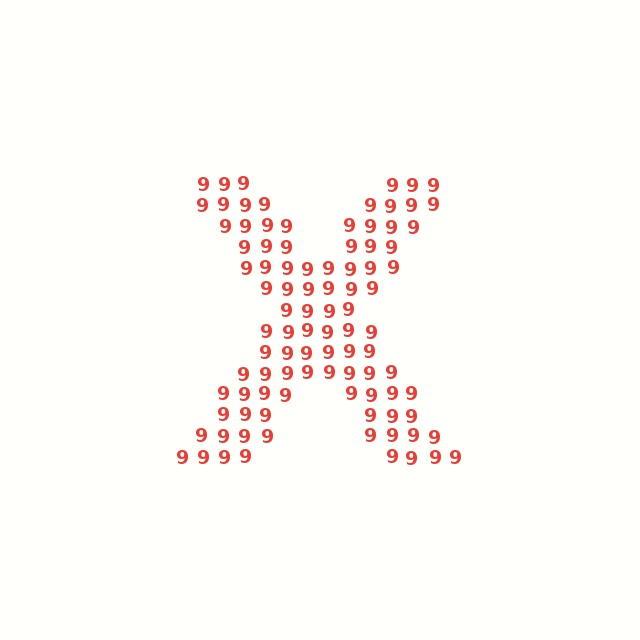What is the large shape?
The large shape is the letter X.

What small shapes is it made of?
It is made of small digit 9's.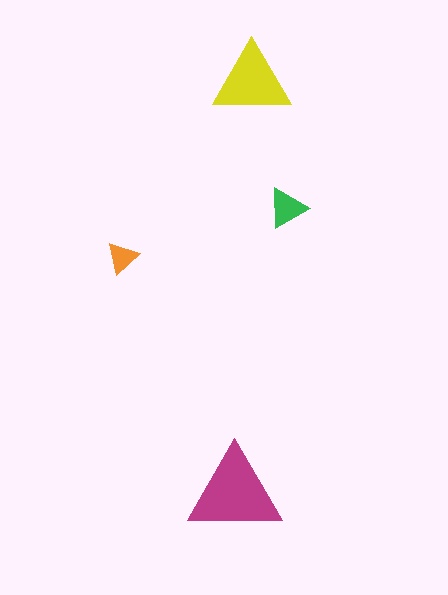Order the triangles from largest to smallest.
the magenta one, the yellow one, the green one, the orange one.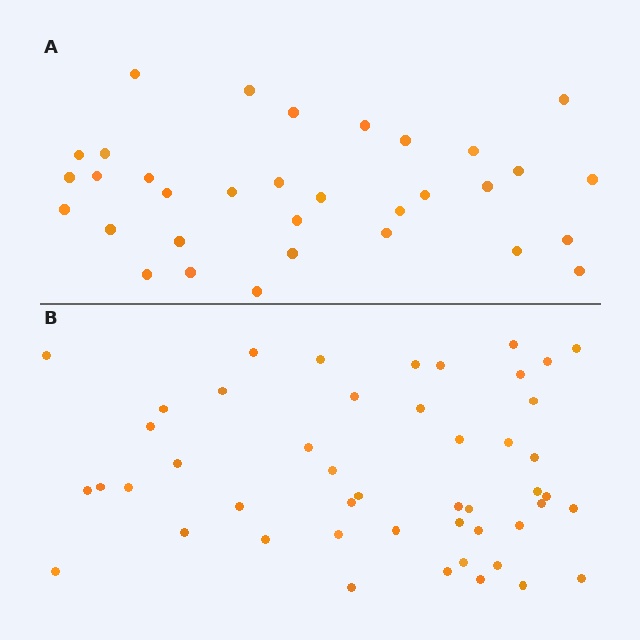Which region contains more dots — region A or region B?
Region B (the bottom region) has more dots.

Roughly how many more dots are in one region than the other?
Region B has approximately 15 more dots than region A.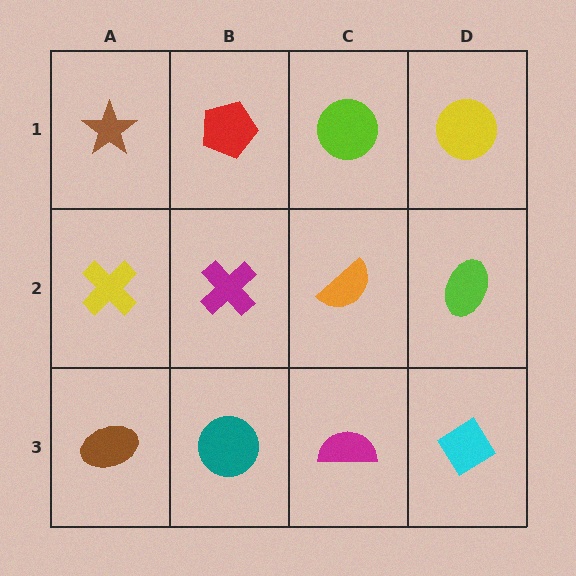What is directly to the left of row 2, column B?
A yellow cross.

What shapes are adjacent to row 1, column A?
A yellow cross (row 2, column A), a red pentagon (row 1, column B).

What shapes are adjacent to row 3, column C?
An orange semicircle (row 2, column C), a teal circle (row 3, column B), a cyan diamond (row 3, column D).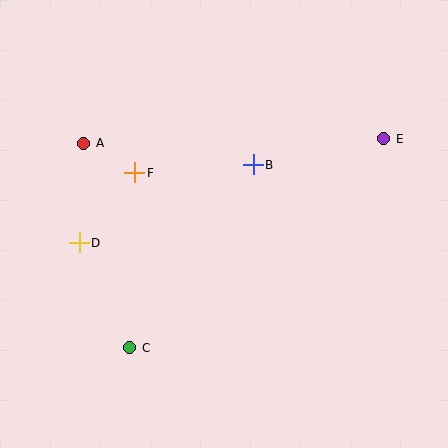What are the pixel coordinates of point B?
Point B is at (253, 165).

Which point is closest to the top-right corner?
Point E is closest to the top-right corner.